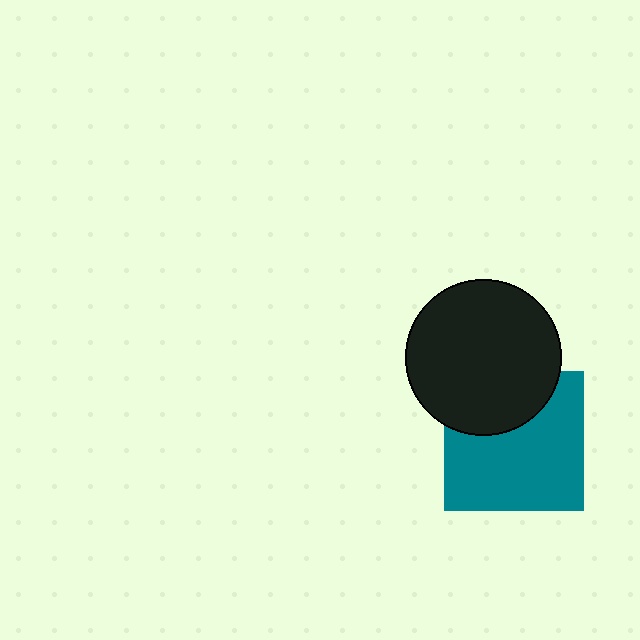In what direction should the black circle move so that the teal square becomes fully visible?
The black circle should move up. That is the shortest direction to clear the overlap and leave the teal square fully visible.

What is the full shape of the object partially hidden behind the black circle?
The partially hidden object is a teal square.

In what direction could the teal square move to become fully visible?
The teal square could move down. That would shift it out from behind the black circle entirely.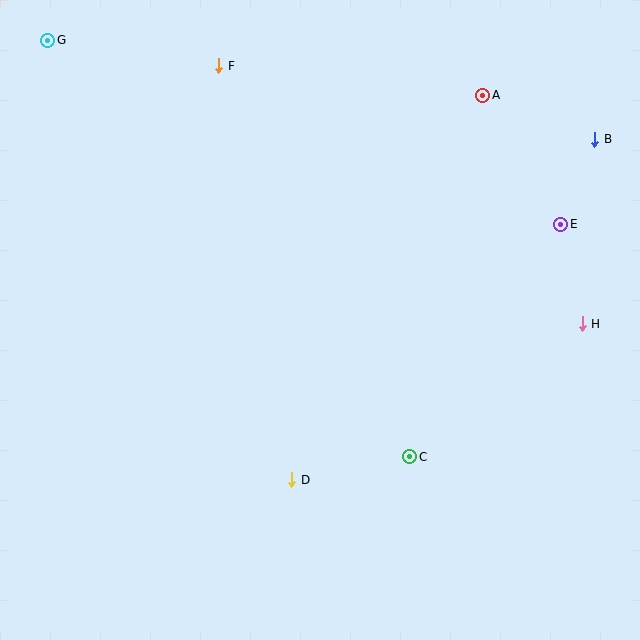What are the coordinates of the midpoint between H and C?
The midpoint between H and C is at (496, 390).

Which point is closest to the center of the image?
Point D at (292, 480) is closest to the center.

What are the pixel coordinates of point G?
Point G is at (48, 40).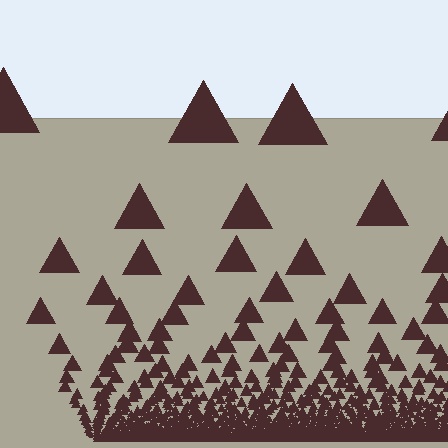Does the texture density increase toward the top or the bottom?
Density increases toward the bottom.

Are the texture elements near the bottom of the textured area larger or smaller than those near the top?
Smaller. The gradient is inverted — elements near the bottom are smaller and denser.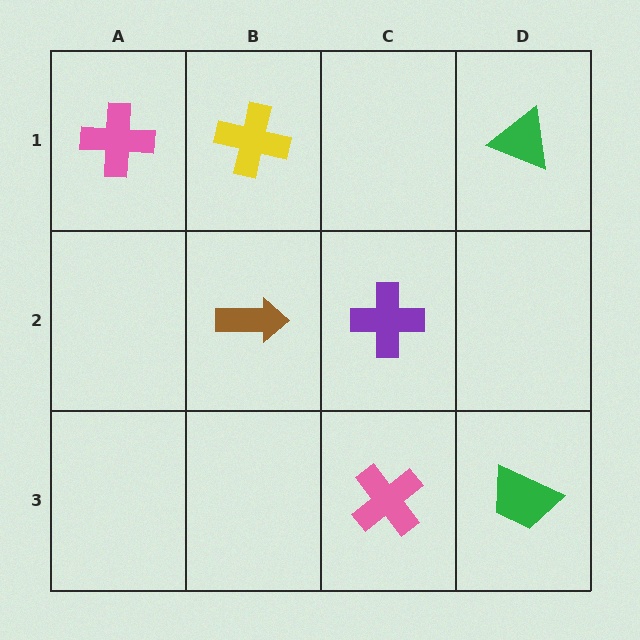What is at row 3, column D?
A green trapezoid.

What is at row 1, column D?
A green triangle.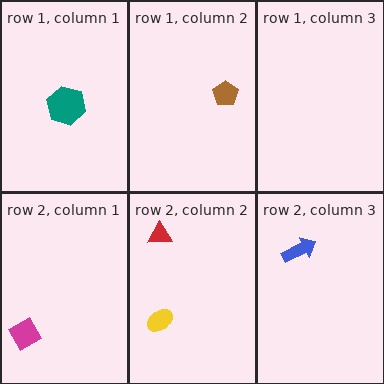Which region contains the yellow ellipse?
The row 2, column 2 region.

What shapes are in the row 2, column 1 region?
The magenta diamond.